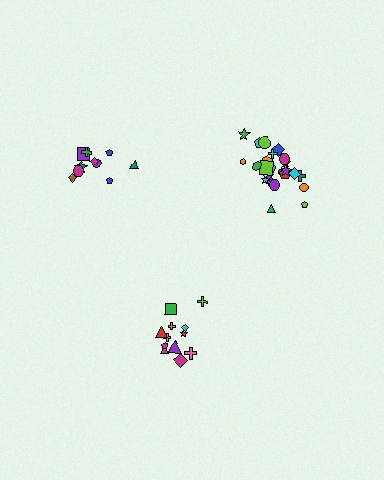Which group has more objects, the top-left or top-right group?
The top-right group.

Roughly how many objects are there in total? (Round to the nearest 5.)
Roughly 45 objects in total.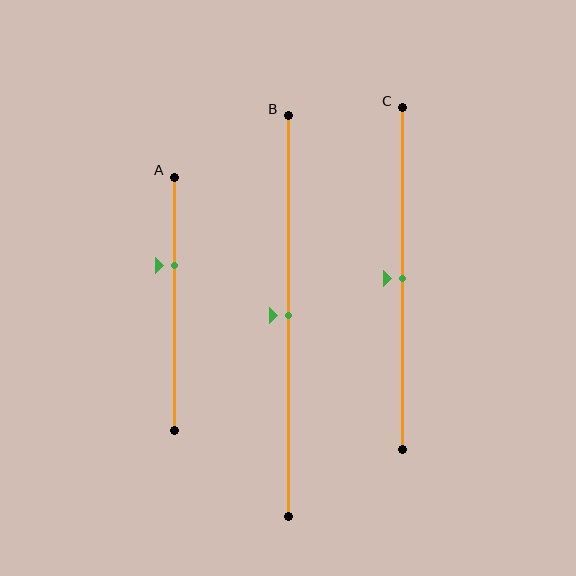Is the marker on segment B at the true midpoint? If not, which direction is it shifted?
Yes, the marker on segment B is at the true midpoint.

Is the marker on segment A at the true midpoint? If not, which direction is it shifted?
No, the marker on segment A is shifted upward by about 15% of the segment length.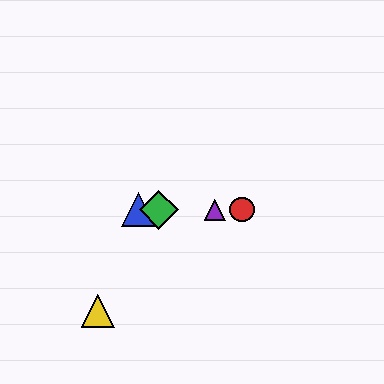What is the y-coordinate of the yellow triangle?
The yellow triangle is at y≈311.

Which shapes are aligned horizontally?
The red circle, the blue triangle, the green diamond, the purple triangle are aligned horizontally.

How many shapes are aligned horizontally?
4 shapes (the red circle, the blue triangle, the green diamond, the purple triangle) are aligned horizontally.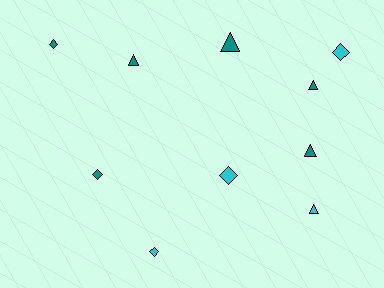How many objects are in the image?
There are 10 objects.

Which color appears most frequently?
Teal, with 6 objects.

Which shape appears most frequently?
Diamond, with 5 objects.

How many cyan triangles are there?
There is 1 cyan triangle.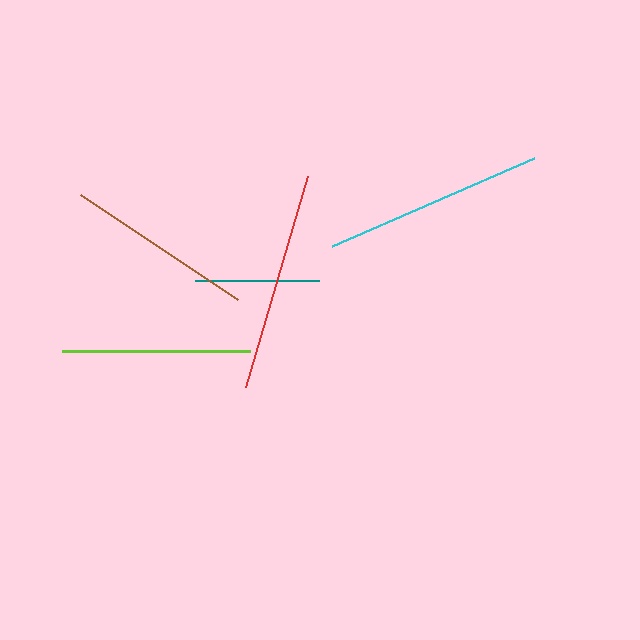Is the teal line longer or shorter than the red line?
The red line is longer than the teal line.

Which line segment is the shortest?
The teal line is the shortest at approximately 124 pixels.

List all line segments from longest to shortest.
From longest to shortest: red, cyan, brown, lime, teal.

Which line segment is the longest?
The red line is the longest at approximately 220 pixels.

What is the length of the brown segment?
The brown segment is approximately 189 pixels long.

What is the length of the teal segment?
The teal segment is approximately 124 pixels long.